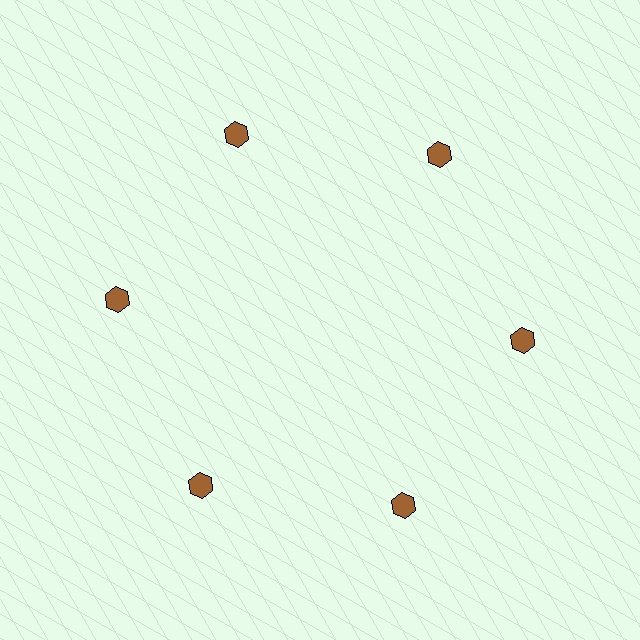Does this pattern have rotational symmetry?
Yes, this pattern has 6-fold rotational symmetry. It looks the same after rotating 60 degrees around the center.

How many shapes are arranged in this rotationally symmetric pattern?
There are 6 shapes, arranged in 6 groups of 1.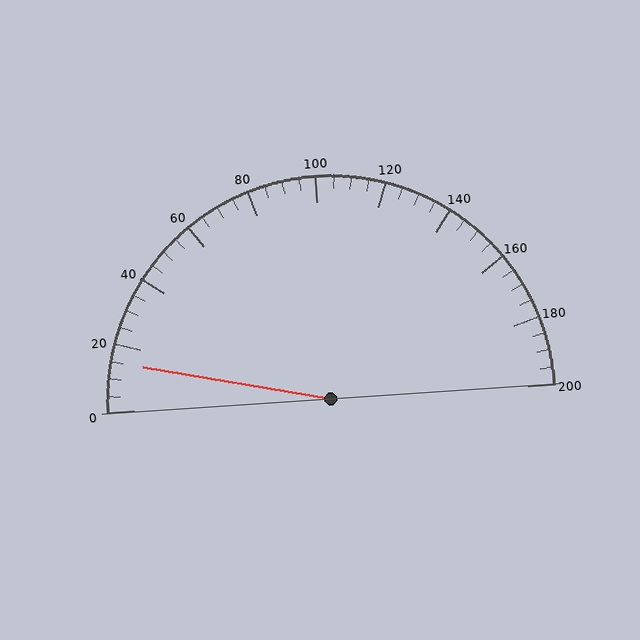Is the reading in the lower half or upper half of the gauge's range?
The reading is in the lower half of the range (0 to 200).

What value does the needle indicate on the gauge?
The needle indicates approximately 15.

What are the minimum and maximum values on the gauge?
The gauge ranges from 0 to 200.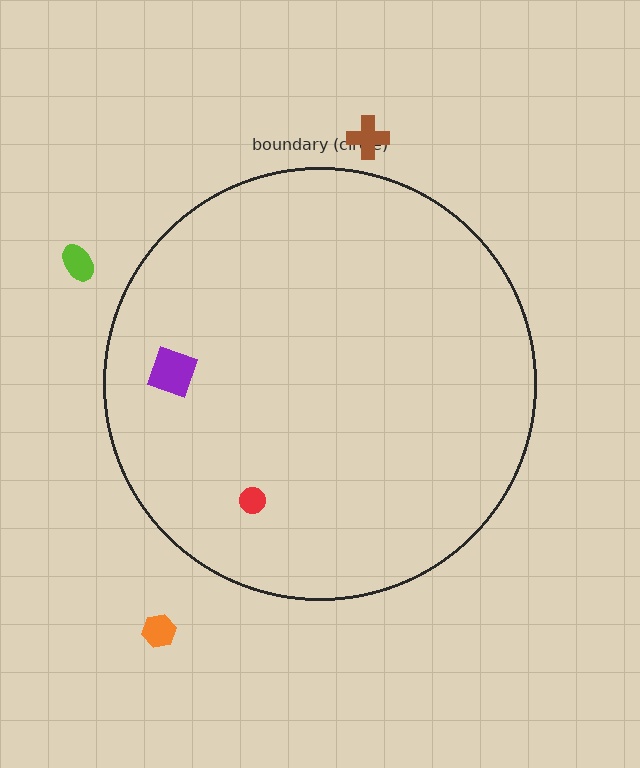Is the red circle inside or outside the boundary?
Inside.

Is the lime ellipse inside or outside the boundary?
Outside.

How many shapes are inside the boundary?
2 inside, 3 outside.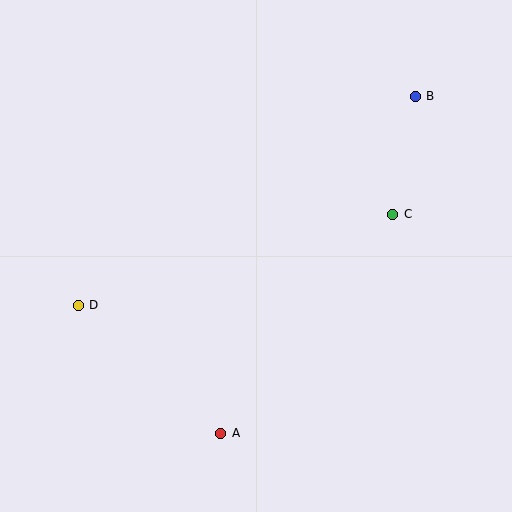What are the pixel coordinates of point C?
Point C is at (393, 214).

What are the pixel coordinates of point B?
Point B is at (415, 96).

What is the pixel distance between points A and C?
The distance between A and C is 278 pixels.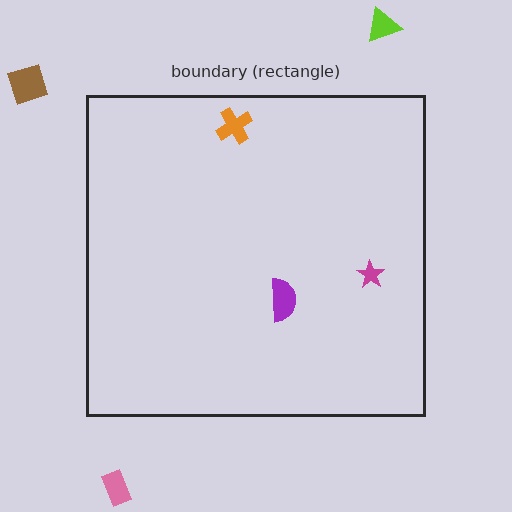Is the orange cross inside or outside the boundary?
Inside.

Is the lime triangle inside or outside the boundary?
Outside.